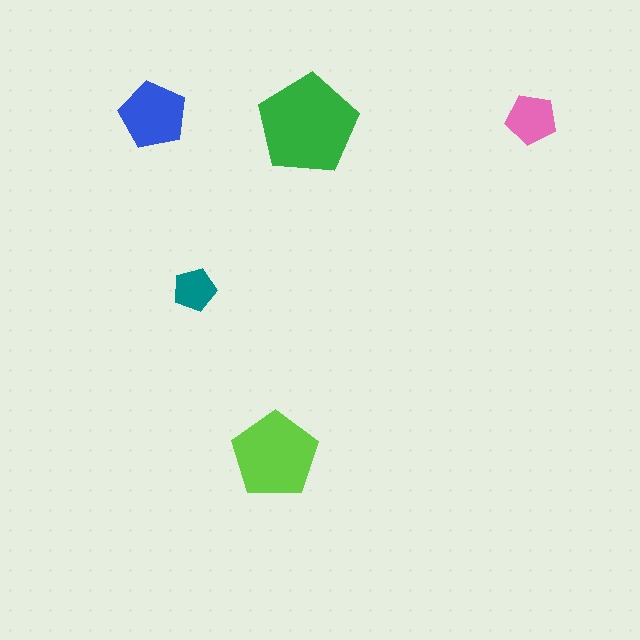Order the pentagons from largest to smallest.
the green one, the lime one, the blue one, the pink one, the teal one.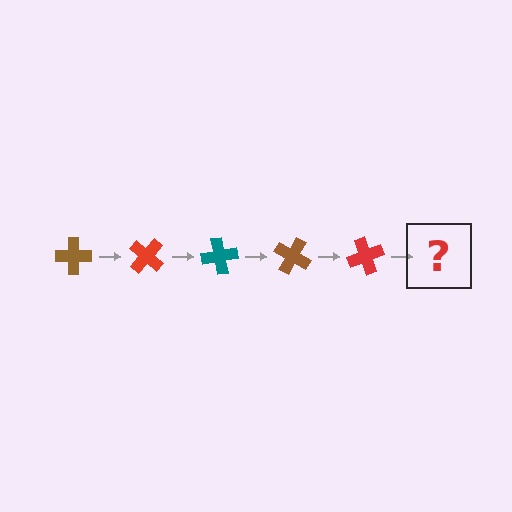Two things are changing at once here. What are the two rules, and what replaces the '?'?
The two rules are that it rotates 40 degrees each step and the color cycles through brown, red, and teal. The '?' should be a teal cross, rotated 200 degrees from the start.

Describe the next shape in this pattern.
It should be a teal cross, rotated 200 degrees from the start.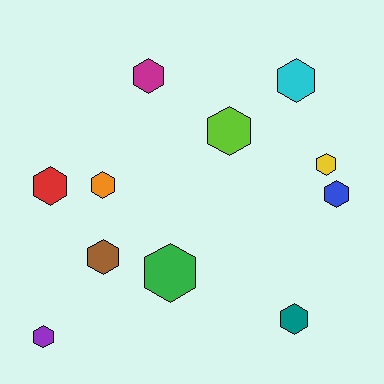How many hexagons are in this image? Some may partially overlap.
There are 11 hexagons.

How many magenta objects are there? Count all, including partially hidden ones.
There is 1 magenta object.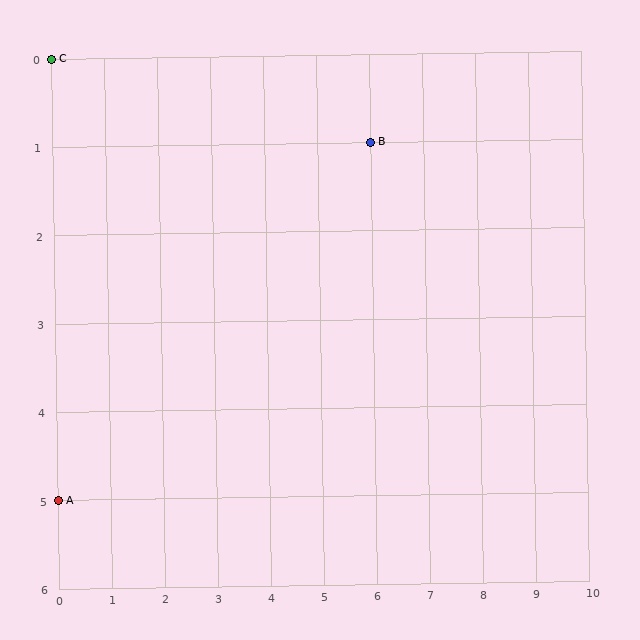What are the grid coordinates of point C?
Point C is at grid coordinates (0, 0).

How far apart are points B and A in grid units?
Points B and A are 6 columns and 4 rows apart (about 7.2 grid units diagonally).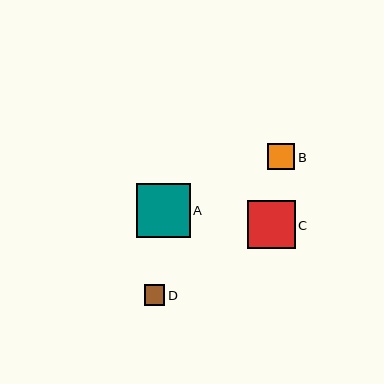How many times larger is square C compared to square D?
Square C is approximately 2.4 times the size of square D.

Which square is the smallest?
Square D is the smallest with a size of approximately 20 pixels.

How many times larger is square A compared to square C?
Square A is approximately 1.1 times the size of square C.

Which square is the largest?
Square A is the largest with a size of approximately 54 pixels.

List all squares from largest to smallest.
From largest to smallest: A, C, B, D.